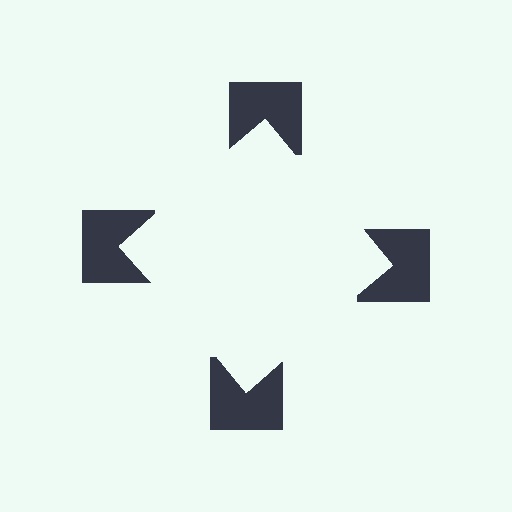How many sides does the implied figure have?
4 sides.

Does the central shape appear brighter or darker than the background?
It typically appears slightly brighter than the background, even though no actual brightness change is drawn.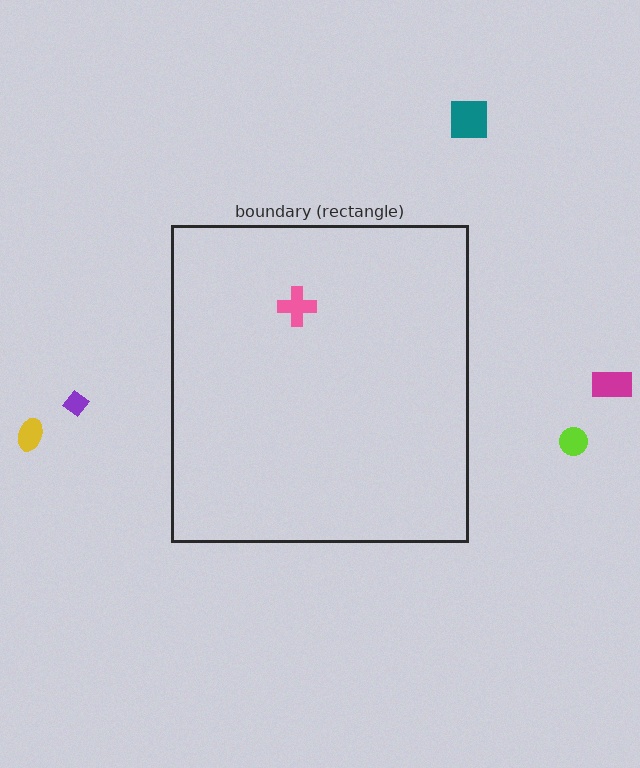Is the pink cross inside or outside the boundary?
Inside.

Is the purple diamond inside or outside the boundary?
Outside.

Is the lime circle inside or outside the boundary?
Outside.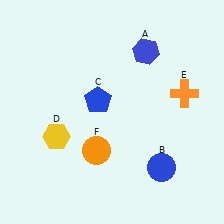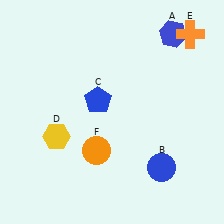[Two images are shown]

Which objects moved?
The objects that moved are: the blue hexagon (A), the orange cross (E).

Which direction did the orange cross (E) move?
The orange cross (E) moved up.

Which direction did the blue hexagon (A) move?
The blue hexagon (A) moved right.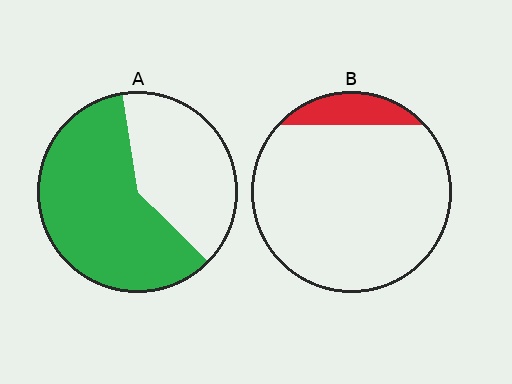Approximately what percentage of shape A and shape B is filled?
A is approximately 60% and B is approximately 10%.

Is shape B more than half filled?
No.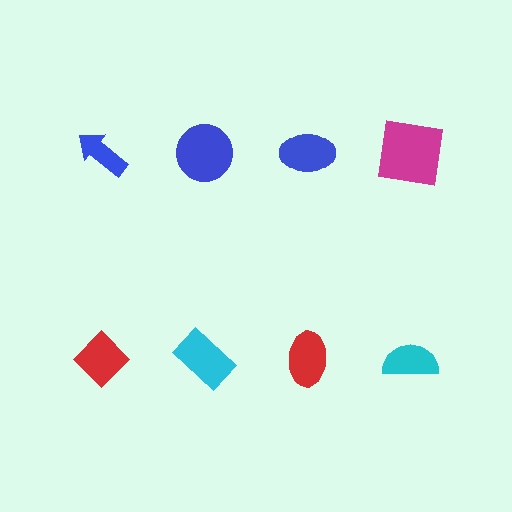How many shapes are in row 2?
4 shapes.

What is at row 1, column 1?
A blue arrow.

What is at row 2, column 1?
A red diamond.